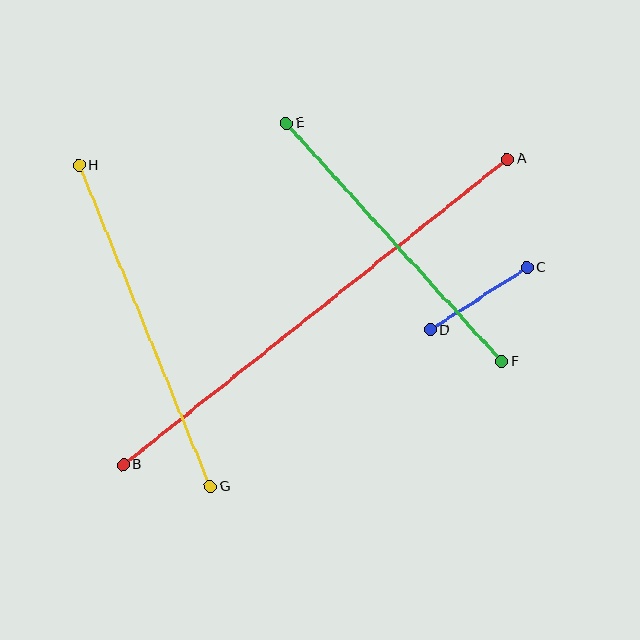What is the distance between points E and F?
The distance is approximately 321 pixels.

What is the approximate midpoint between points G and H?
The midpoint is at approximately (144, 326) pixels.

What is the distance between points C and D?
The distance is approximately 115 pixels.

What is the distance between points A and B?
The distance is approximately 491 pixels.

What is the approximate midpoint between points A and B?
The midpoint is at approximately (315, 312) pixels.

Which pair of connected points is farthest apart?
Points A and B are farthest apart.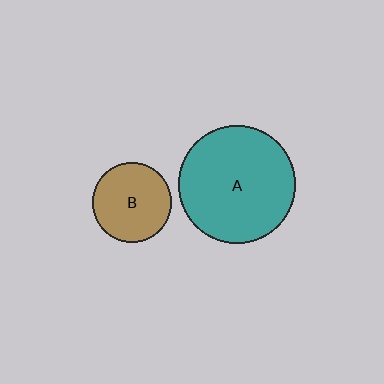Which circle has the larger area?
Circle A (teal).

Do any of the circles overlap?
No, none of the circles overlap.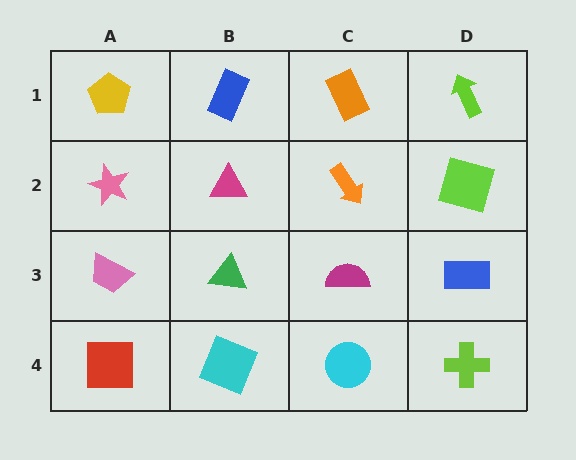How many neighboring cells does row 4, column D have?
2.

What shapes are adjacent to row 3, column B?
A magenta triangle (row 2, column B), a cyan square (row 4, column B), a pink trapezoid (row 3, column A), a magenta semicircle (row 3, column C).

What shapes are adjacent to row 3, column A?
A pink star (row 2, column A), a red square (row 4, column A), a green triangle (row 3, column B).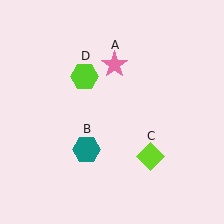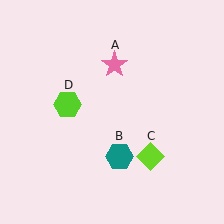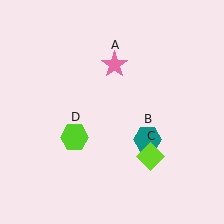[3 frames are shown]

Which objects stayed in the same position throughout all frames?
Pink star (object A) and lime diamond (object C) remained stationary.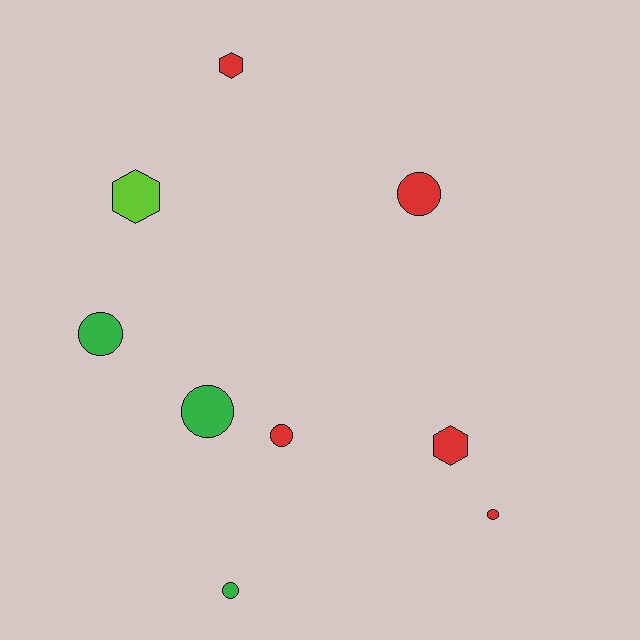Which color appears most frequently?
Red, with 5 objects.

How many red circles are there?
There are 3 red circles.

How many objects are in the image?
There are 9 objects.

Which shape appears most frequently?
Circle, with 6 objects.